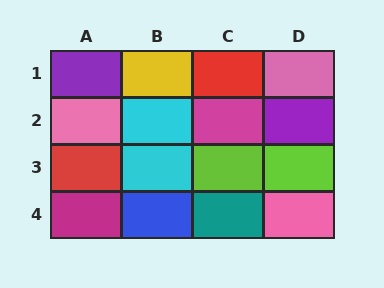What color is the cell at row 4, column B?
Blue.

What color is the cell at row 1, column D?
Pink.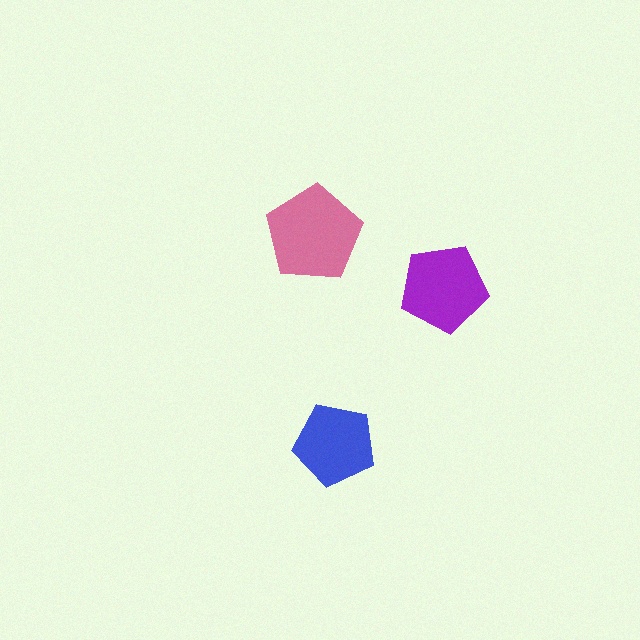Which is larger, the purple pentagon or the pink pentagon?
The pink one.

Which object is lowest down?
The blue pentagon is bottommost.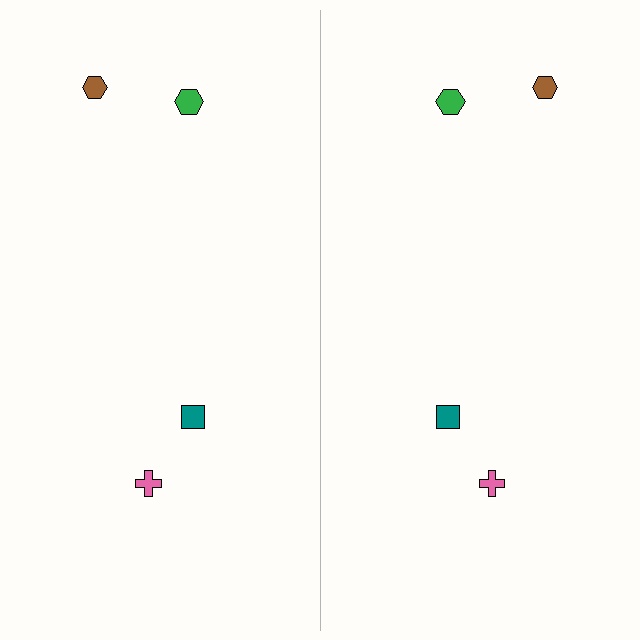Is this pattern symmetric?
Yes, this pattern has bilateral (reflection) symmetry.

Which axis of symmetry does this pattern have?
The pattern has a vertical axis of symmetry running through the center of the image.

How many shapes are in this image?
There are 8 shapes in this image.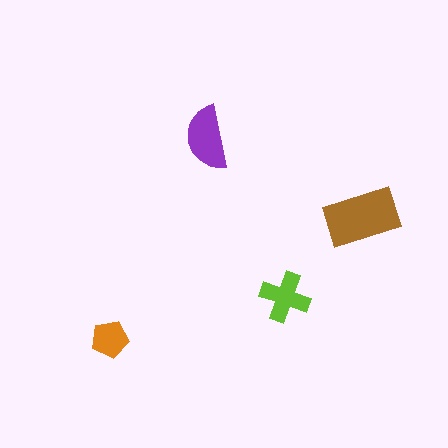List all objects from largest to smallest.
The brown rectangle, the purple semicircle, the lime cross, the orange pentagon.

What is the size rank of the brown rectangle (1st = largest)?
1st.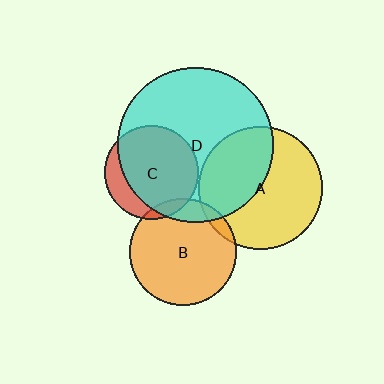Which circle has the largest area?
Circle D (cyan).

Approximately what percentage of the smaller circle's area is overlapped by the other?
Approximately 80%.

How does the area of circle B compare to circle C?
Approximately 1.3 times.